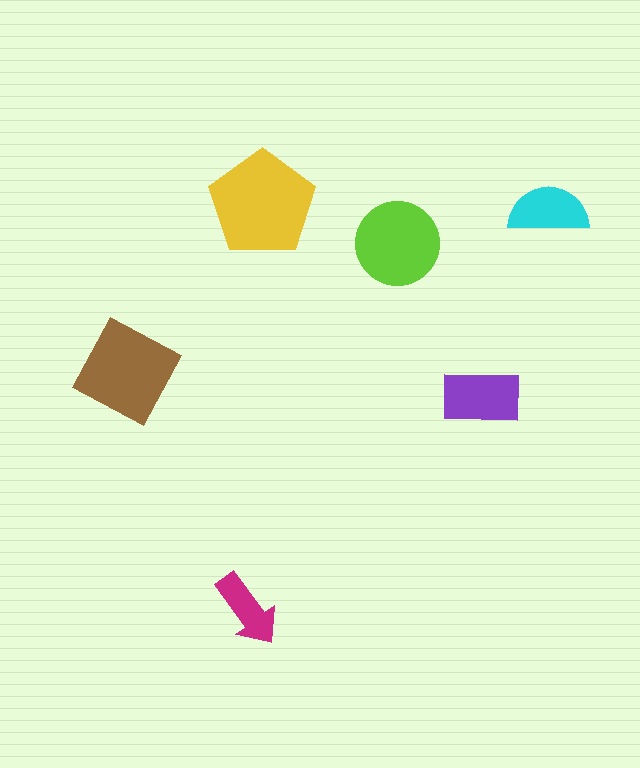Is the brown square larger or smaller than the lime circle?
Larger.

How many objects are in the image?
There are 6 objects in the image.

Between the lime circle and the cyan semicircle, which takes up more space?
The lime circle.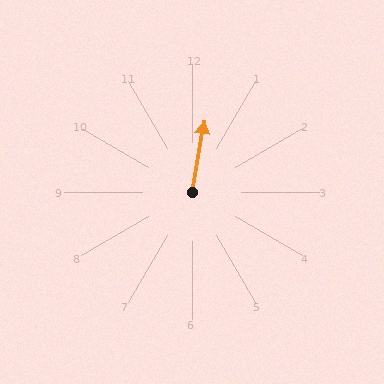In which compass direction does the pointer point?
North.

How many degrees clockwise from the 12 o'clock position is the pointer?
Approximately 10 degrees.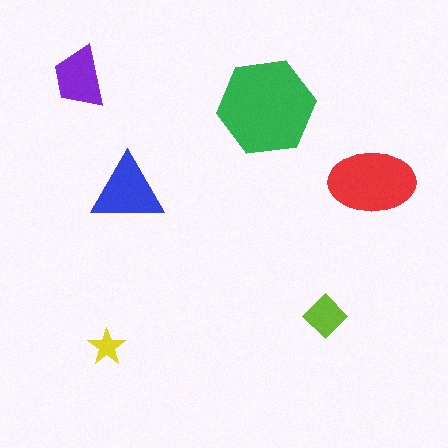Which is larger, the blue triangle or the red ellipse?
The red ellipse.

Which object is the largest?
The green hexagon.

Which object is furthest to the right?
The red ellipse is rightmost.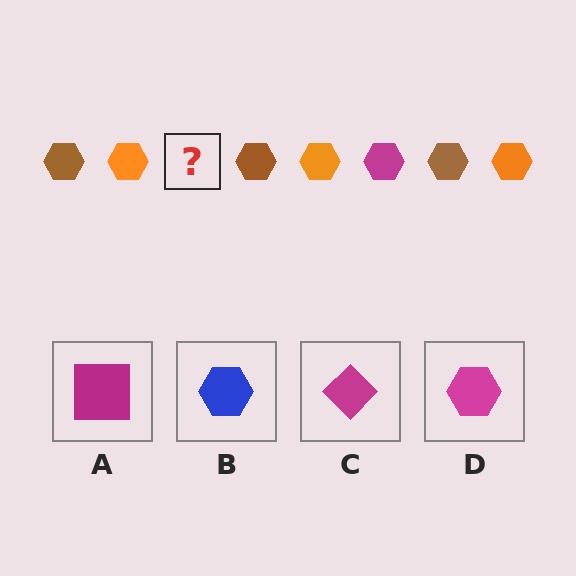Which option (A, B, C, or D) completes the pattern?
D.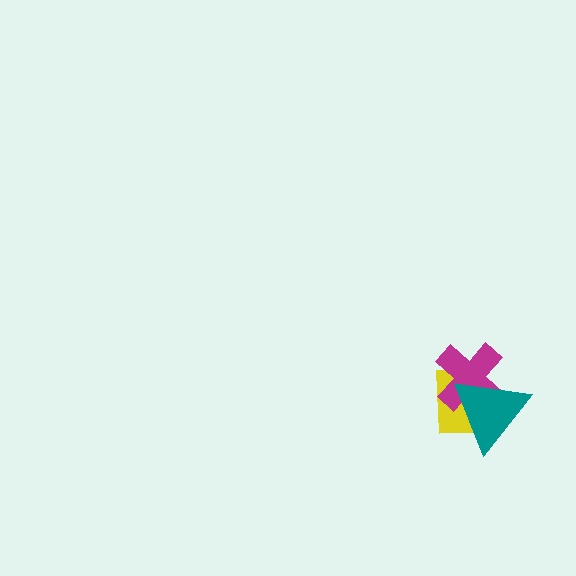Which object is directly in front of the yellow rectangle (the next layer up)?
The magenta cross is directly in front of the yellow rectangle.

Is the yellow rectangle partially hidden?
Yes, it is partially covered by another shape.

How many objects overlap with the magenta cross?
2 objects overlap with the magenta cross.